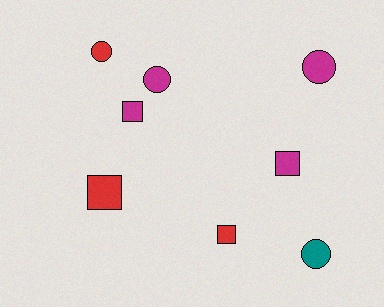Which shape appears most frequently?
Circle, with 4 objects.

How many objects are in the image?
There are 8 objects.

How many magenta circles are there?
There are 2 magenta circles.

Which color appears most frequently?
Magenta, with 4 objects.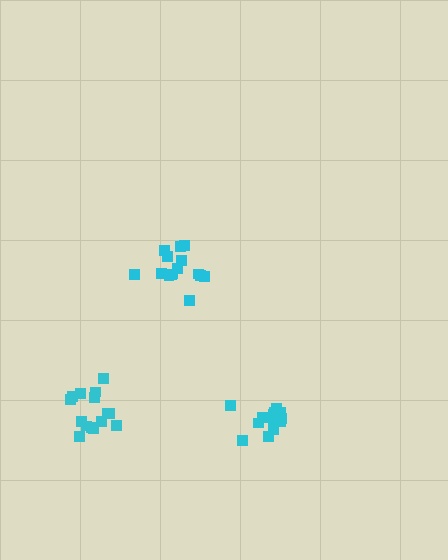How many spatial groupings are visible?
There are 3 spatial groupings.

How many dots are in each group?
Group 1: 13 dots, Group 2: 15 dots, Group 3: 15 dots (43 total).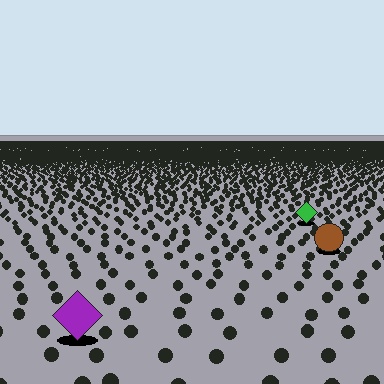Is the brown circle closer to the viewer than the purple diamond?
No. The purple diamond is closer — you can tell from the texture gradient: the ground texture is coarser near it.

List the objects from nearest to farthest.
From nearest to farthest: the purple diamond, the brown circle, the green diamond.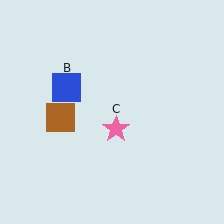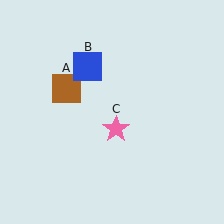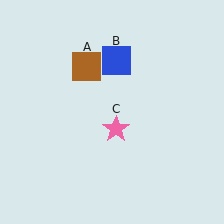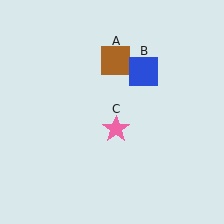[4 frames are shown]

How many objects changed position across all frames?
2 objects changed position: brown square (object A), blue square (object B).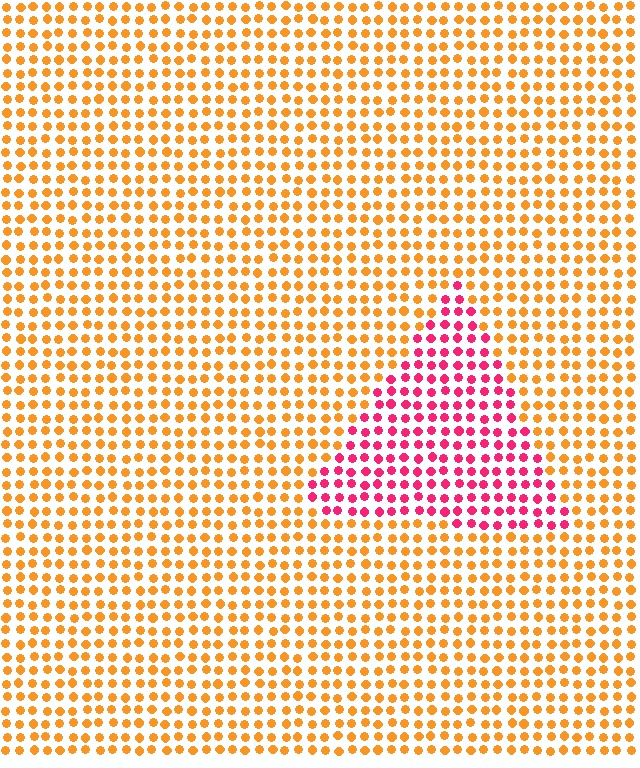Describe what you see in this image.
The image is filled with small orange elements in a uniform arrangement. A triangle-shaped region is visible where the elements are tinted to a slightly different hue, forming a subtle color boundary.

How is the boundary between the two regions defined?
The boundary is defined purely by a slight shift in hue (about 56 degrees). Spacing, size, and orientation are identical on both sides.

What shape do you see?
I see a triangle.